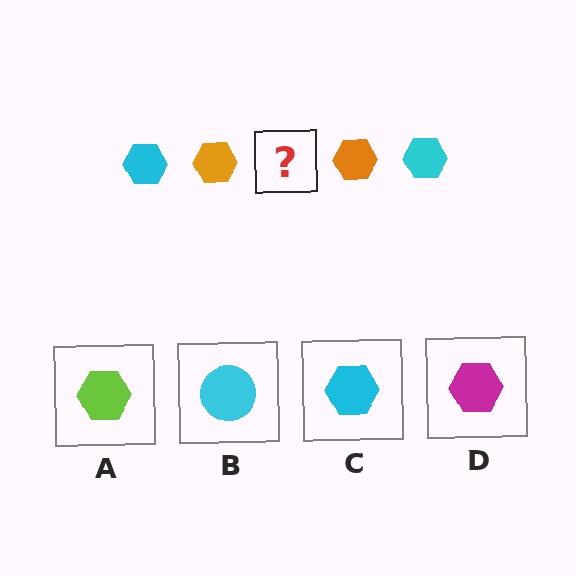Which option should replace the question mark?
Option C.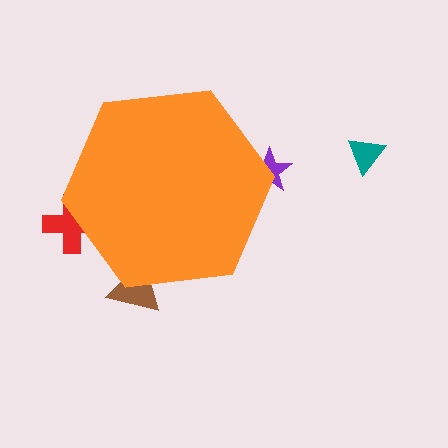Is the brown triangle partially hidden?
Yes, the brown triangle is partially hidden behind the orange hexagon.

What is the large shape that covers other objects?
An orange hexagon.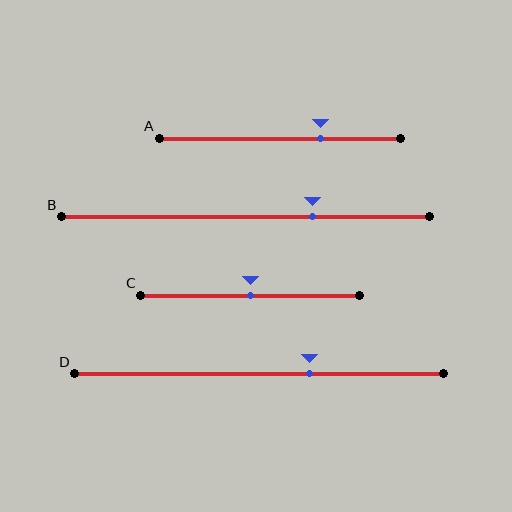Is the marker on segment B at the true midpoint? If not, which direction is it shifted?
No, the marker on segment B is shifted to the right by about 18% of the segment length.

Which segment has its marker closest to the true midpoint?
Segment C has its marker closest to the true midpoint.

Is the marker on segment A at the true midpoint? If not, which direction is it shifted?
No, the marker on segment A is shifted to the right by about 17% of the segment length.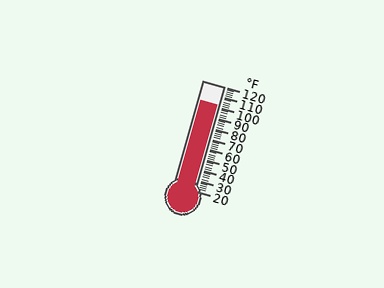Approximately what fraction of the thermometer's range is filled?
The thermometer is filled to approximately 80% of its range.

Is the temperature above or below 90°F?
The temperature is above 90°F.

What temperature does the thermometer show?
The thermometer shows approximately 102°F.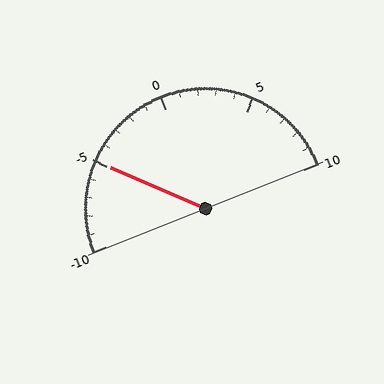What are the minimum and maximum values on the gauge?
The gauge ranges from -10 to 10.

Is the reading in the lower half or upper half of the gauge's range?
The reading is in the lower half of the range (-10 to 10).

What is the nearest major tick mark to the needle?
The nearest major tick mark is -5.